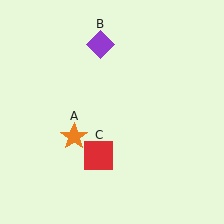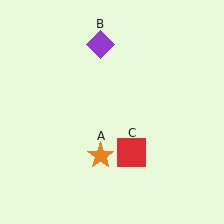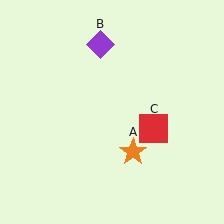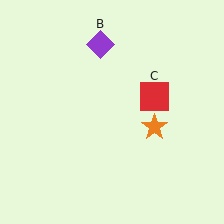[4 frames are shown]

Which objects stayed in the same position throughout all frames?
Purple diamond (object B) remained stationary.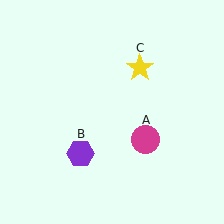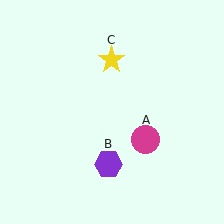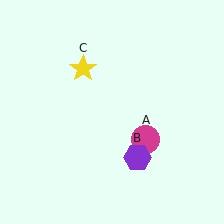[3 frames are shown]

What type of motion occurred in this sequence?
The purple hexagon (object B), yellow star (object C) rotated counterclockwise around the center of the scene.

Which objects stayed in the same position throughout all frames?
Magenta circle (object A) remained stationary.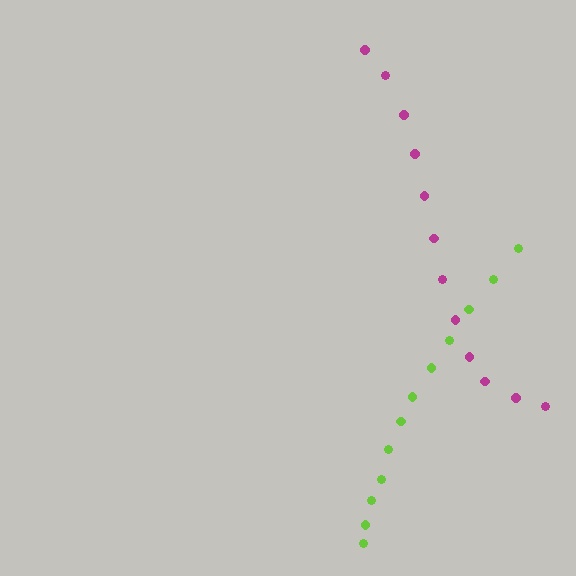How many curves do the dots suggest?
There are 2 distinct paths.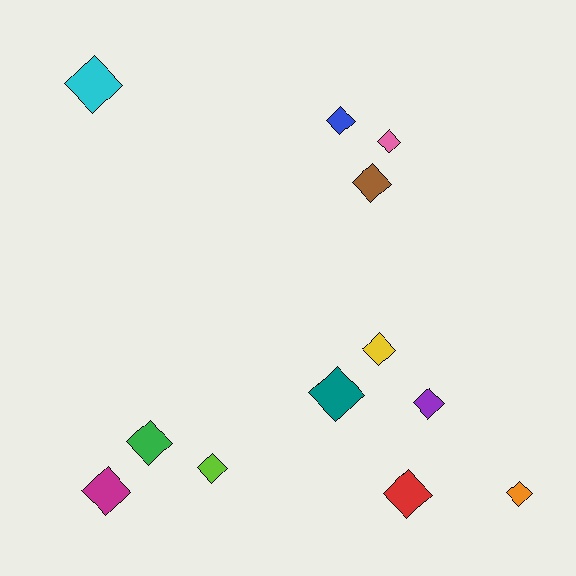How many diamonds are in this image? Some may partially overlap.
There are 12 diamonds.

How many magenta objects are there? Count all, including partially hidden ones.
There is 1 magenta object.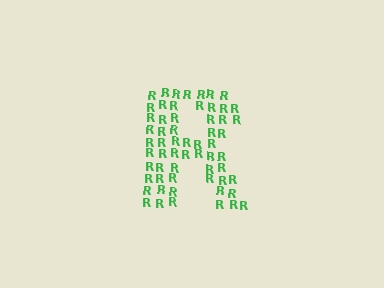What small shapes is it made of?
It is made of small letter R's.